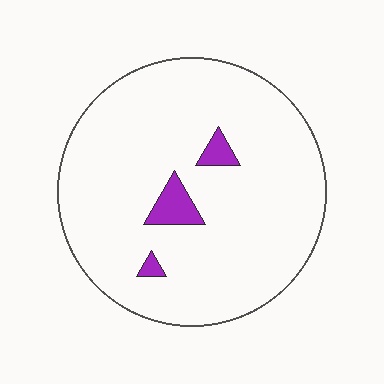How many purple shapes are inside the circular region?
3.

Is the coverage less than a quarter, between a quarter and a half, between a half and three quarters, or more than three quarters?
Less than a quarter.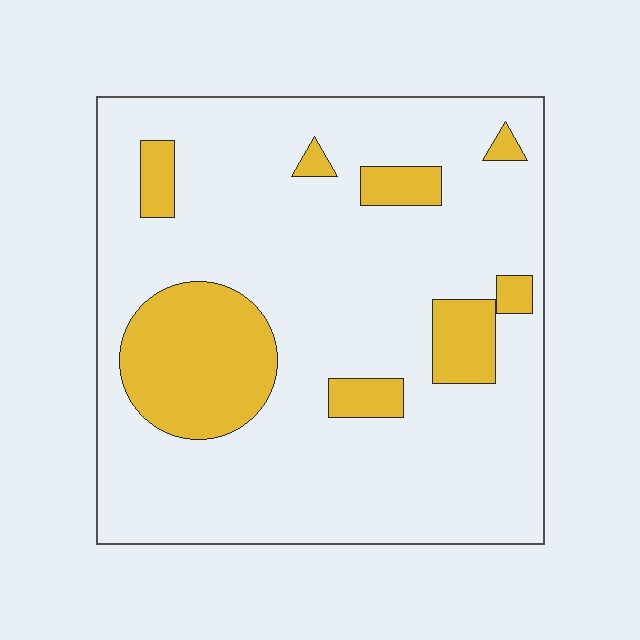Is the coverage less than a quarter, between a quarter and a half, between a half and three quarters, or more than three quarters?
Less than a quarter.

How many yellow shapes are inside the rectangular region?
8.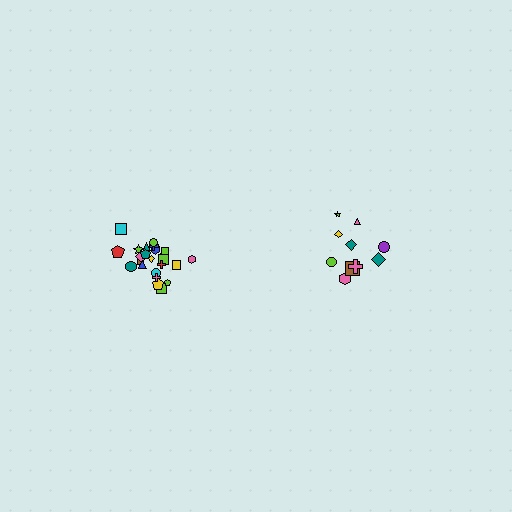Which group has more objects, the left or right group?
The left group.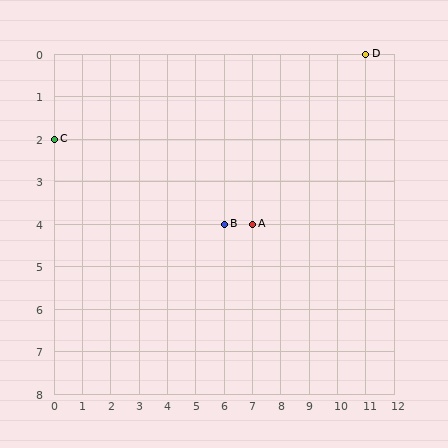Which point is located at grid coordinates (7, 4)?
Point A is at (7, 4).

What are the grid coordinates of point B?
Point B is at grid coordinates (6, 4).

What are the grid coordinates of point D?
Point D is at grid coordinates (11, 0).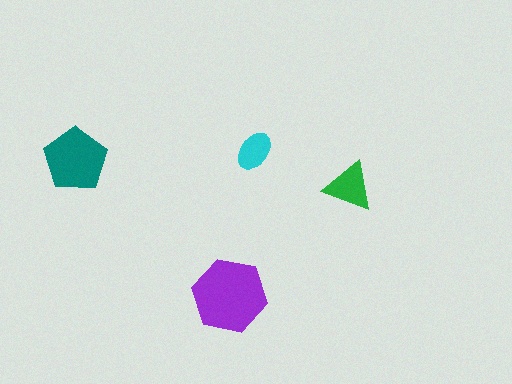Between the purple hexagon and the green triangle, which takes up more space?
The purple hexagon.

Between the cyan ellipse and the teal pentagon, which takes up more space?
The teal pentagon.